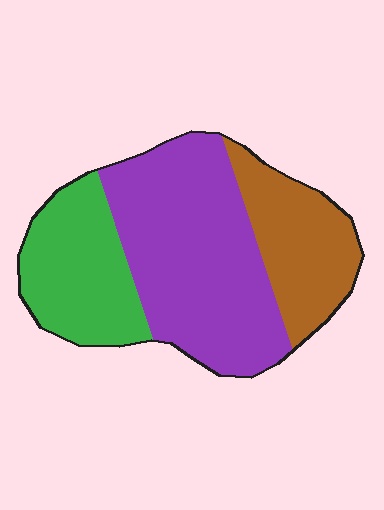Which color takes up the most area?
Purple, at roughly 50%.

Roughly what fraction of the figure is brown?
Brown takes up about one quarter (1/4) of the figure.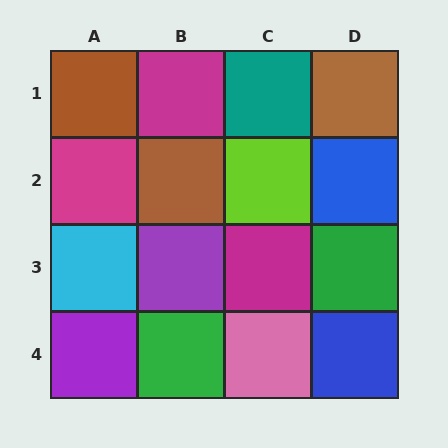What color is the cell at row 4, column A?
Purple.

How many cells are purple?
2 cells are purple.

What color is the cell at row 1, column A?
Brown.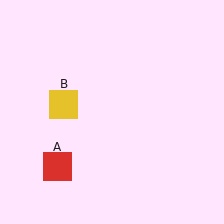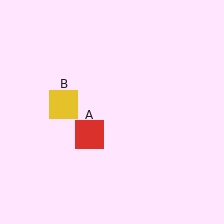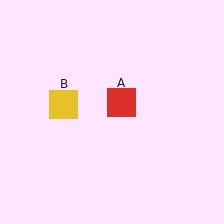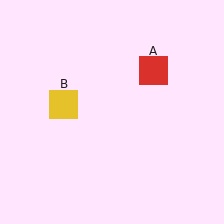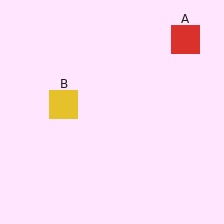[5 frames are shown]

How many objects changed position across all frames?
1 object changed position: red square (object A).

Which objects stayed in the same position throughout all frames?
Yellow square (object B) remained stationary.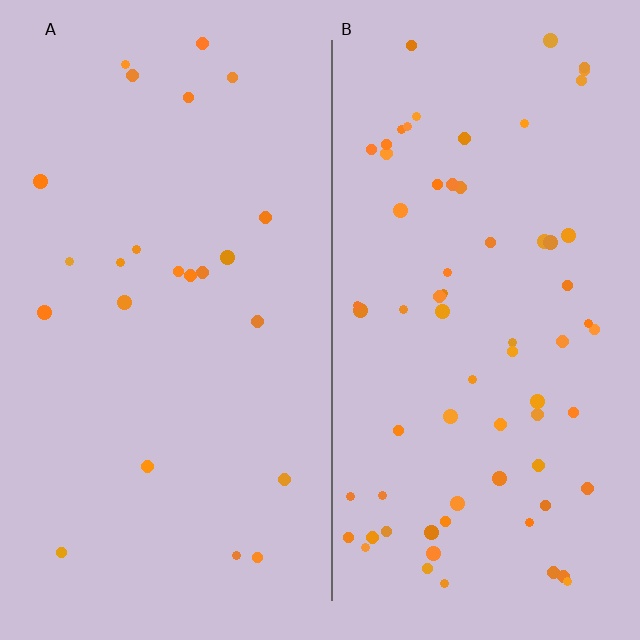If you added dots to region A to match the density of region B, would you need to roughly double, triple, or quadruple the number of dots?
Approximately triple.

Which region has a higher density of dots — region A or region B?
B (the right).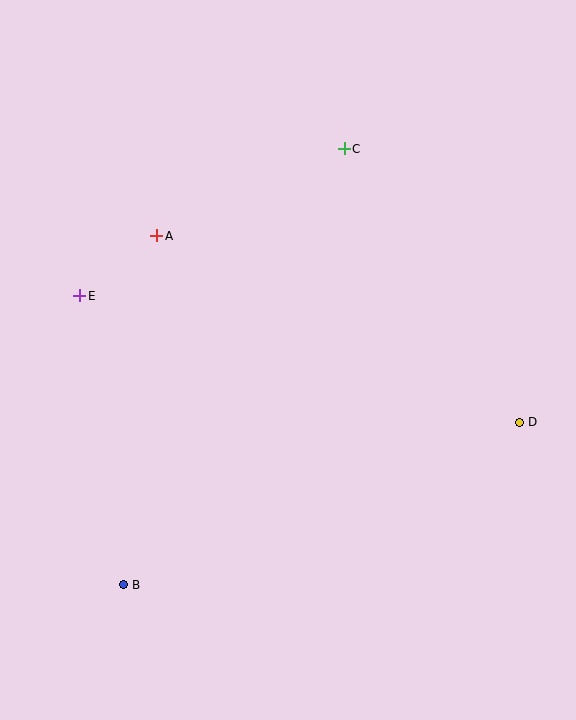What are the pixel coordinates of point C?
Point C is at (344, 149).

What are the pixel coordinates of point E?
Point E is at (80, 296).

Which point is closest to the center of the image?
Point A at (157, 236) is closest to the center.